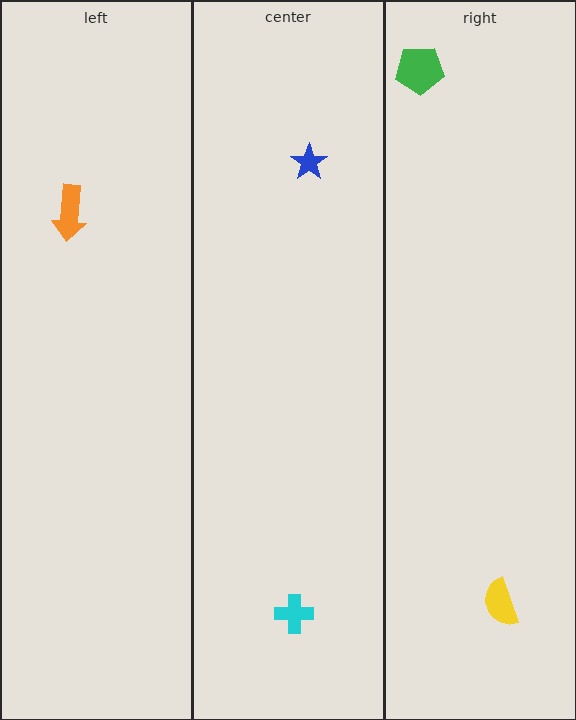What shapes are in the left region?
The orange arrow.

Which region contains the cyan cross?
The center region.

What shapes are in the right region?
The green pentagon, the yellow semicircle.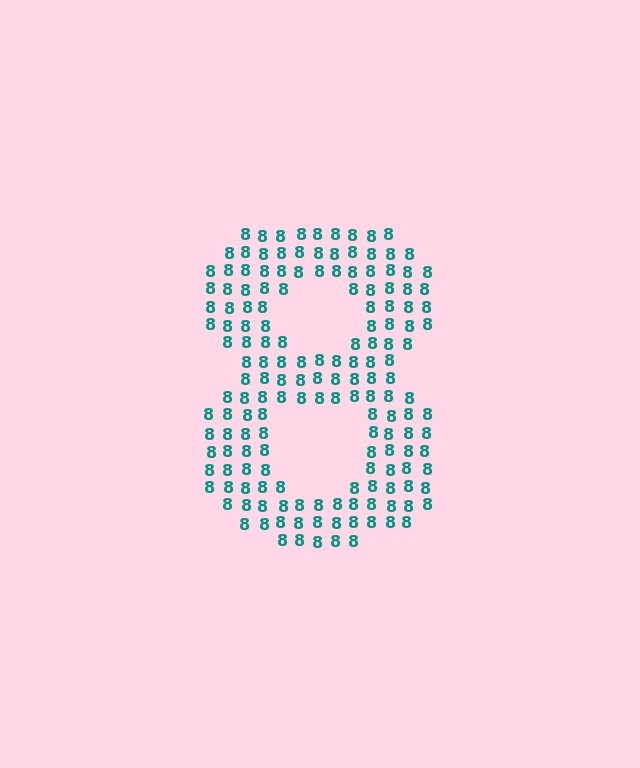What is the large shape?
The large shape is the digit 8.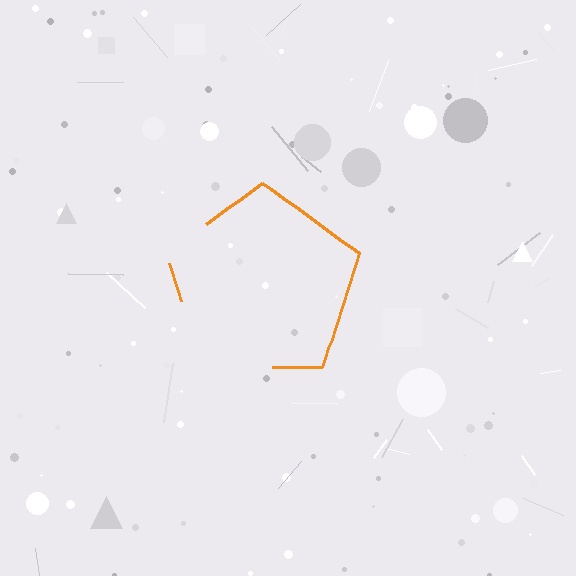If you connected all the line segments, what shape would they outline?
They would outline a pentagon.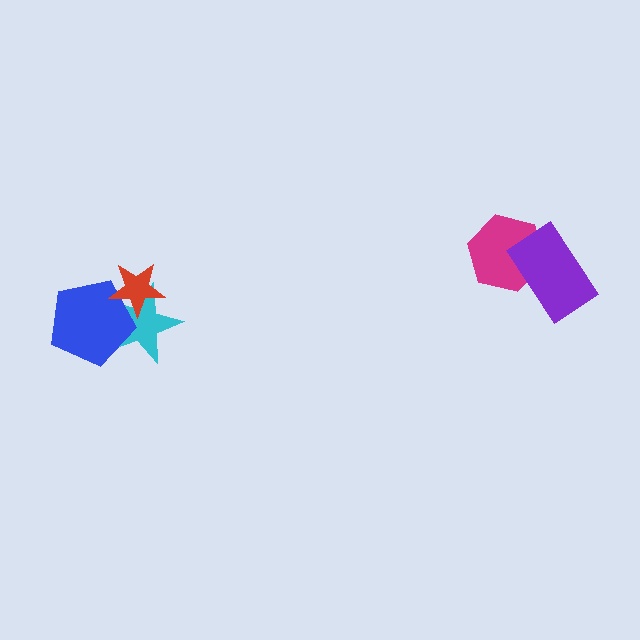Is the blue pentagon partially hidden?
Yes, it is partially covered by another shape.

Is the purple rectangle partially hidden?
No, no other shape covers it.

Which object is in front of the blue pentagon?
The red star is in front of the blue pentagon.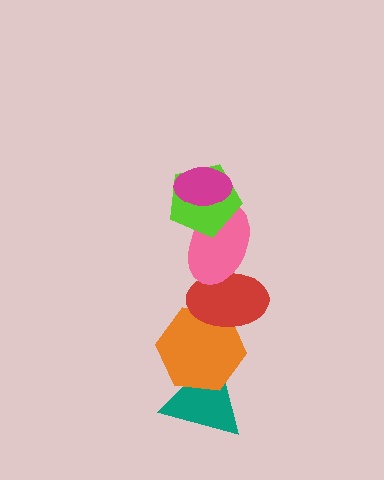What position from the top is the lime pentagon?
The lime pentagon is 2nd from the top.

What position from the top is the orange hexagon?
The orange hexagon is 5th from the top.